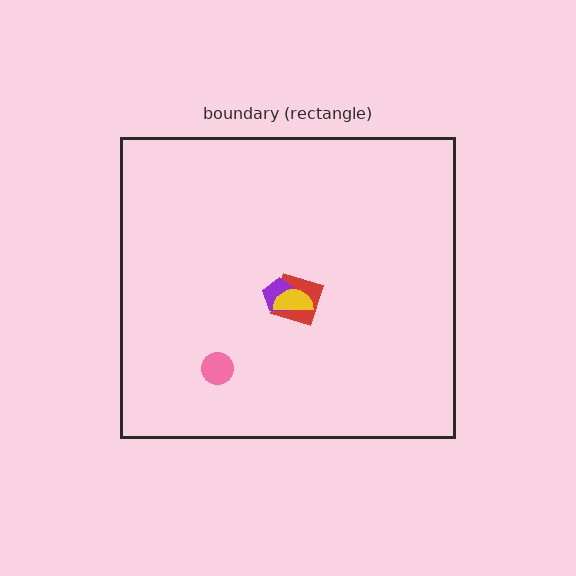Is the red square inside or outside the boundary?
Inside.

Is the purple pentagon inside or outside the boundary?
Inside.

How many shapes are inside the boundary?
4 inside, 0 outside.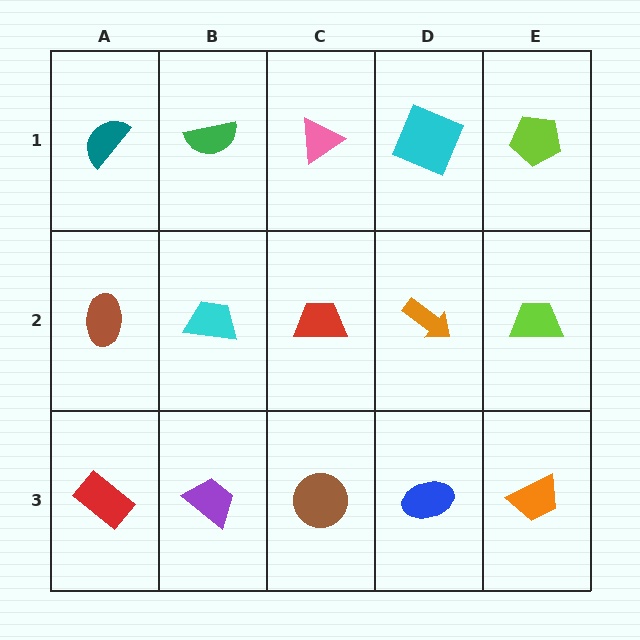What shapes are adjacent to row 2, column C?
A pink triangle (row 1, column C), a brown circle (row 3, column C), a cyan trapezoid (row 2, column B), an orange arrow (row 2, column D).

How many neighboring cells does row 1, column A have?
2.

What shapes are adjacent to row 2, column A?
A teal semicircle (row 1, column A), a red rectangle (row 3, column A), a cyan trapezoid (row 2, column B).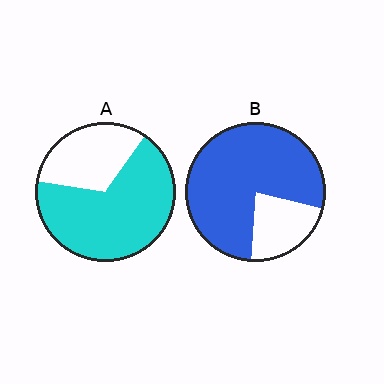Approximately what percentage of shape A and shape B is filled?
A is approximately 70% and B is approximately 80%.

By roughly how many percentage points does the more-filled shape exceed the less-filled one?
By roughly 10 percentage points (B over A).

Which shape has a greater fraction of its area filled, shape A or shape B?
Shape B.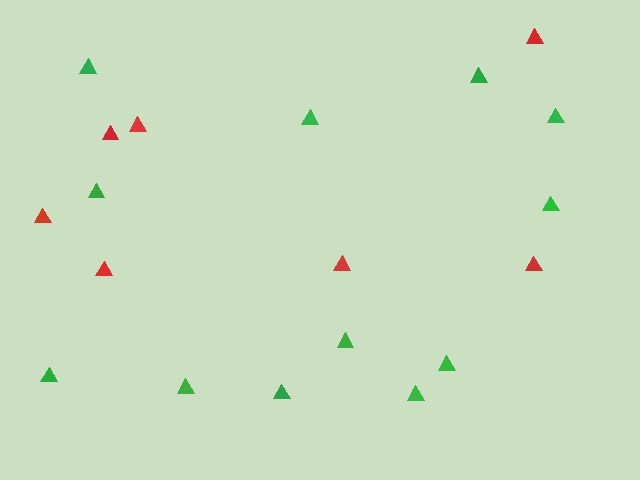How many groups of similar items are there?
There are 2 groups: one group of red triangles (7) and one group of green triangles (12).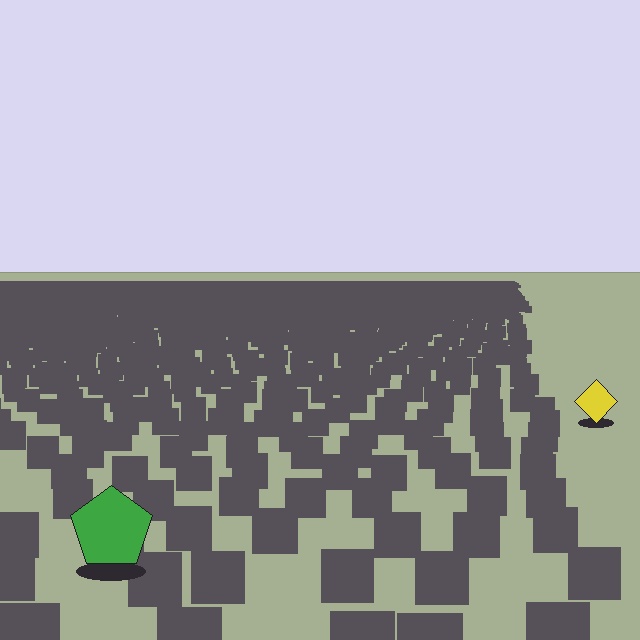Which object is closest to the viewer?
The green pentagon is closest. The texture marks near it are larger and more spread out.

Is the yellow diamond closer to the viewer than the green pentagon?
No. The green pentagon is closer — you can tell from the texture gradient: the ground texture is coarser near it.